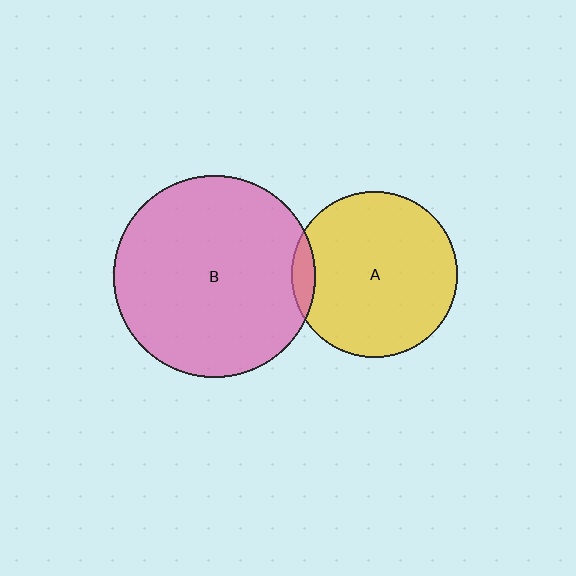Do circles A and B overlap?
Yes.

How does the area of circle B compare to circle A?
Approximately 1.5 times.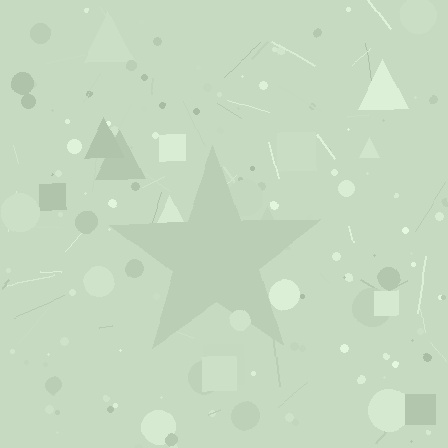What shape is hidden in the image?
A star is hidden in the image.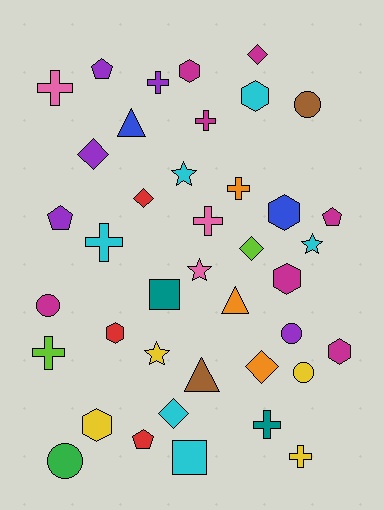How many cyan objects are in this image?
There are 6 cyan objects.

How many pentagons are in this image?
There are 4 pentagons.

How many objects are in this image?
There are 40 objects.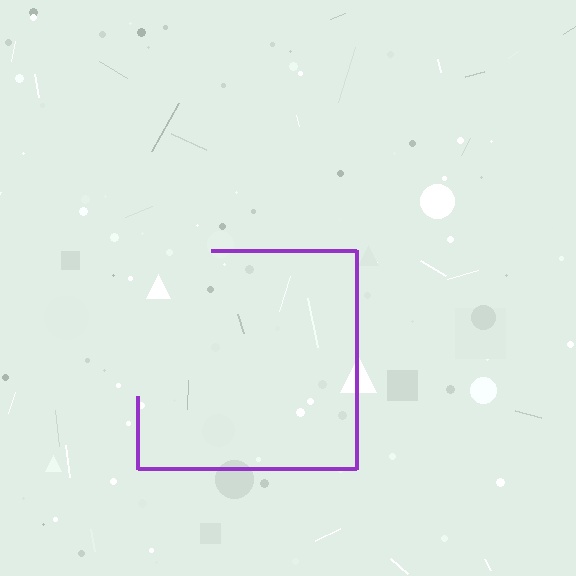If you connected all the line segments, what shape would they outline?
They would outline a square.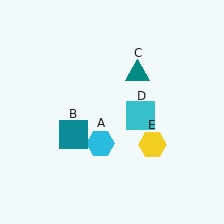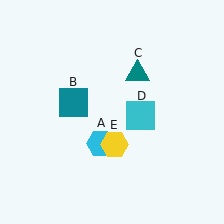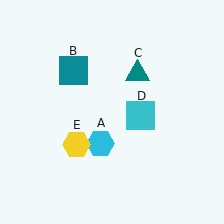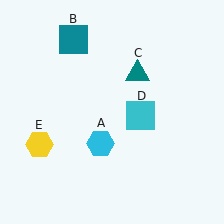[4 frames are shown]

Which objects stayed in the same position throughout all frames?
Cyan hexagon (object A) and teal triangle (object C) and cyan square (object D) remained stationary.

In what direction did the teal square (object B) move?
The teal square (object B) moved up.